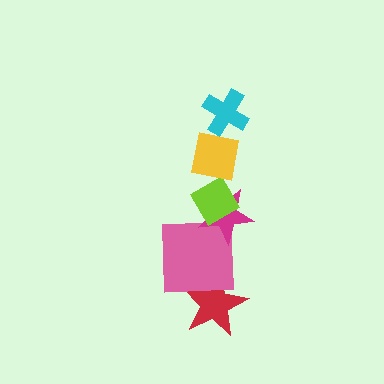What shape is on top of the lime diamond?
The yellow square is on top of the lime diamond.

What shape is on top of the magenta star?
The lime diamond is on top of the magenta star.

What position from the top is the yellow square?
The yellow square is 2nd from the top.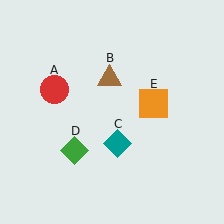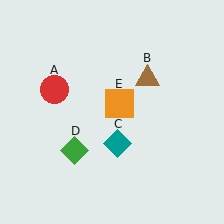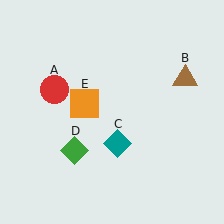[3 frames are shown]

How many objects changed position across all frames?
2 objects changed position: brown triangle (object B), orange square (object E).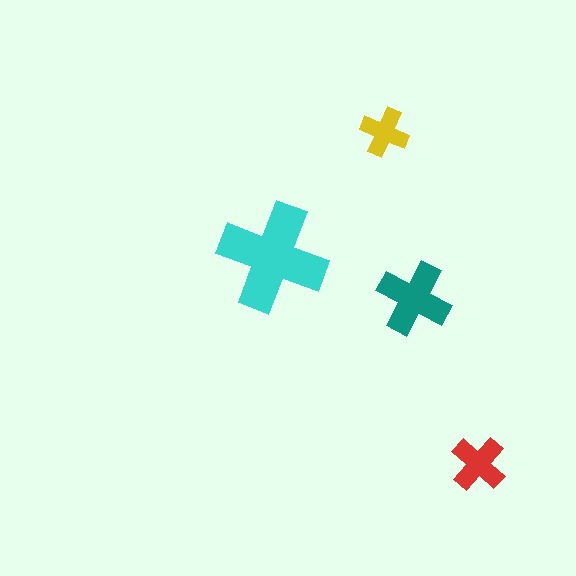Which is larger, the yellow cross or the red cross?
The red one.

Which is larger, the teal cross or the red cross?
The teal one.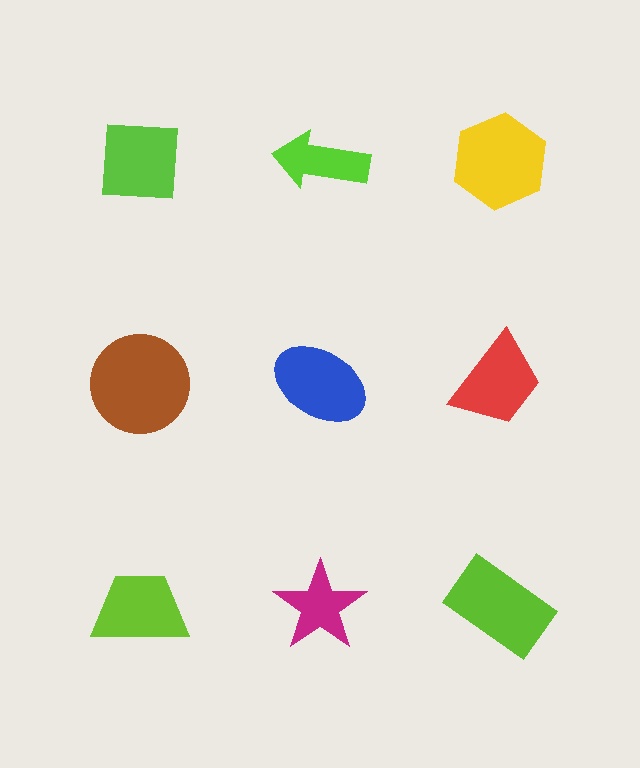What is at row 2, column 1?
A brown circle.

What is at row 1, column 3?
A yellow hexagon.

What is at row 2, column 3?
A red trapezoid.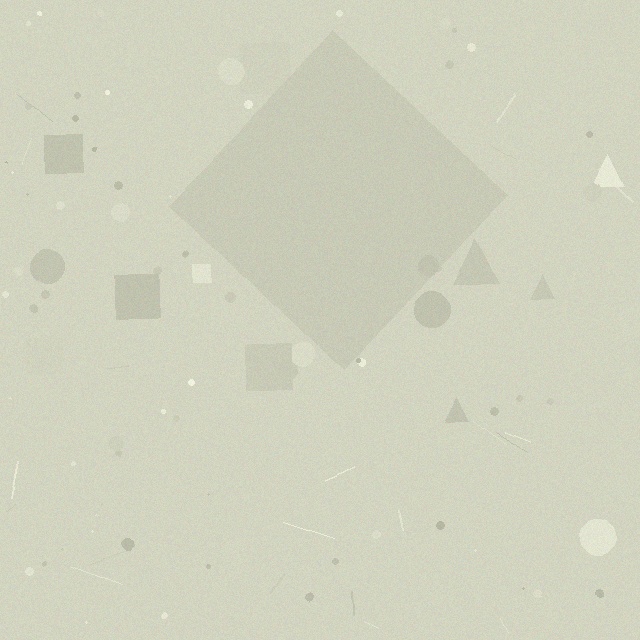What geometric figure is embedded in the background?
A diamond is embedded in the background.